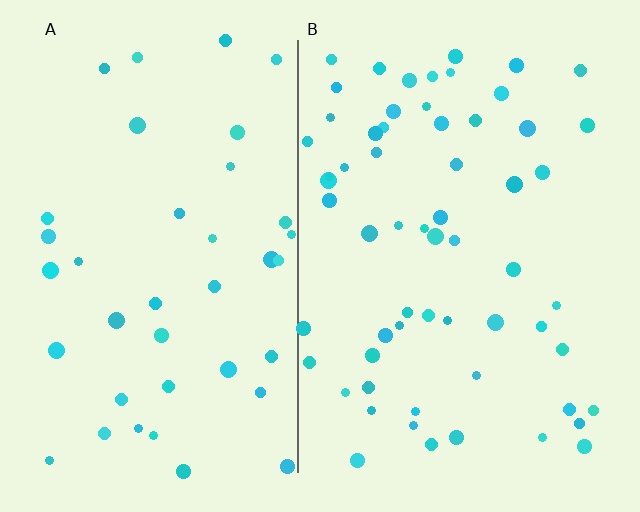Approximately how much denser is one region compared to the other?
Approximately 1.6× — region B over region A.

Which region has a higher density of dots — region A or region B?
B (the right).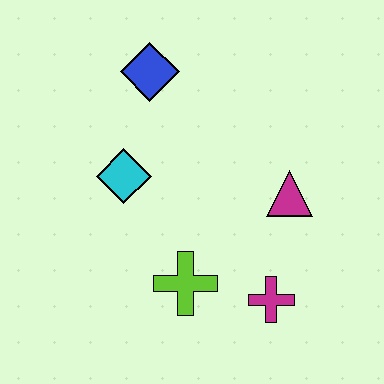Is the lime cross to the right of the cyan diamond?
Yes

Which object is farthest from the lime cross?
The blue diamond is farthest from the lime cross.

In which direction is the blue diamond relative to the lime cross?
The blue diamond is above the lime cross.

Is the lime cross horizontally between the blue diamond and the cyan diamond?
No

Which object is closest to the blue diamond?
The cyan diamond is closest to the blue diamond.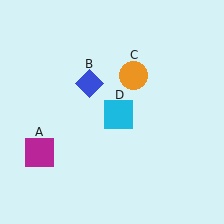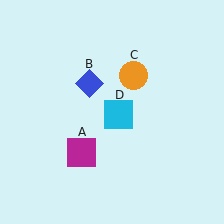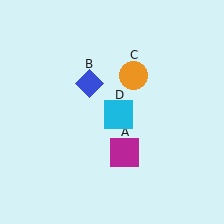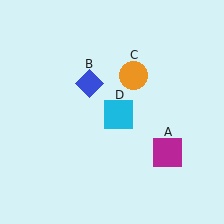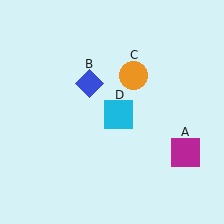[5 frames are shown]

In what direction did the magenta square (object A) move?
The magenta square (object A) moved right.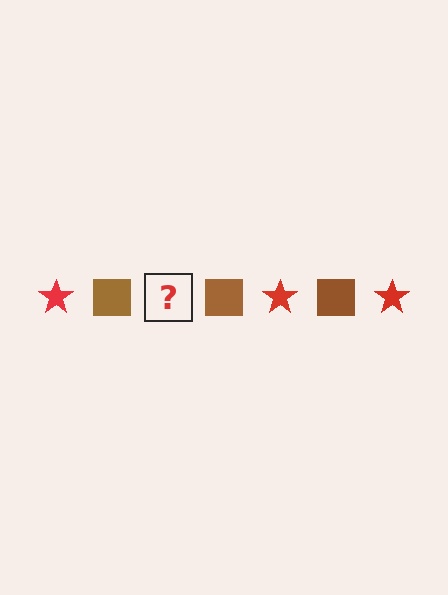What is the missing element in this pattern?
The missing element is a red star.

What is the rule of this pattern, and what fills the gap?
The rule is that the pattern alternates between red star and brown square. The gap should be filled with a red star.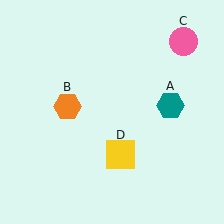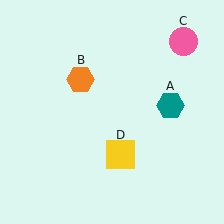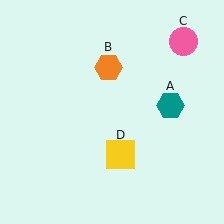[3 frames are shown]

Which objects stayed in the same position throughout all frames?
Teal hexagon (object A) and pink circle (object C) and yellow square (object D) remained stationary.